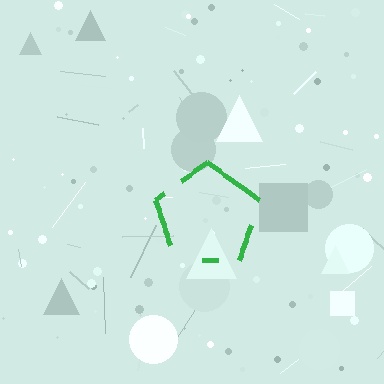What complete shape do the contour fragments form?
The contour fragments form a pentagon.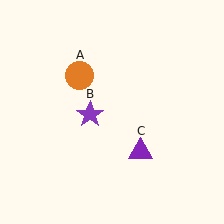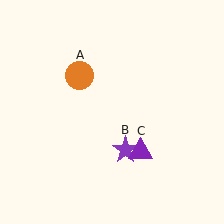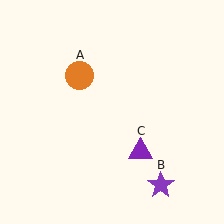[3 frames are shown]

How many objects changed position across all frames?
1 object changed position: purple star (object B).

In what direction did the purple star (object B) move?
The purple star (object B) moved down and to the right.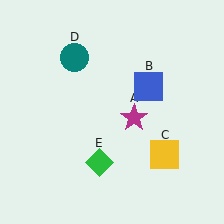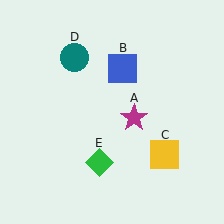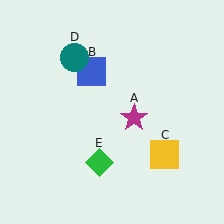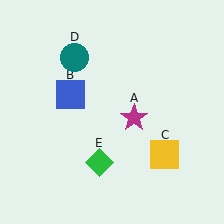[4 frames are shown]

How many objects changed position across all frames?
1 object changed position: blue square (object B).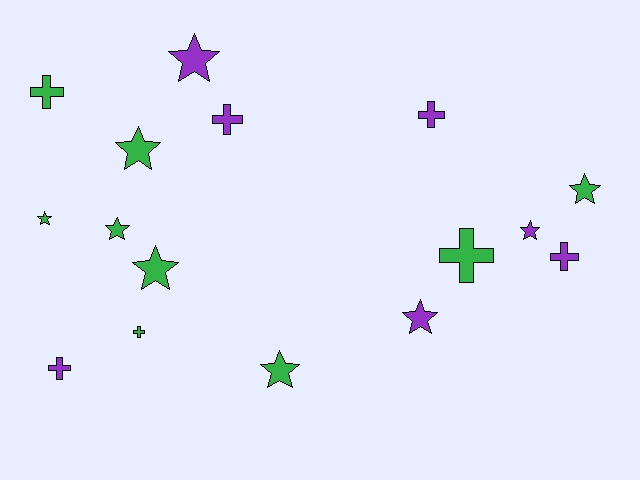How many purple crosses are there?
There are 4 purple crosses.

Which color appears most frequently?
Green, with 9 objects.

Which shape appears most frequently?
Star, with 9 objects.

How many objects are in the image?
There are 16 objects.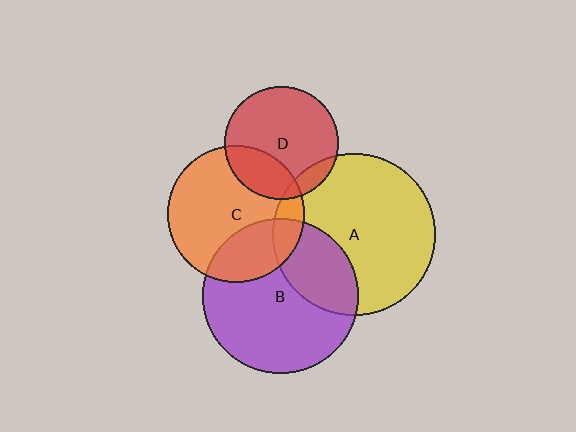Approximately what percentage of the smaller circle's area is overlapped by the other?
Approximately 10%.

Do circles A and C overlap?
Yes.